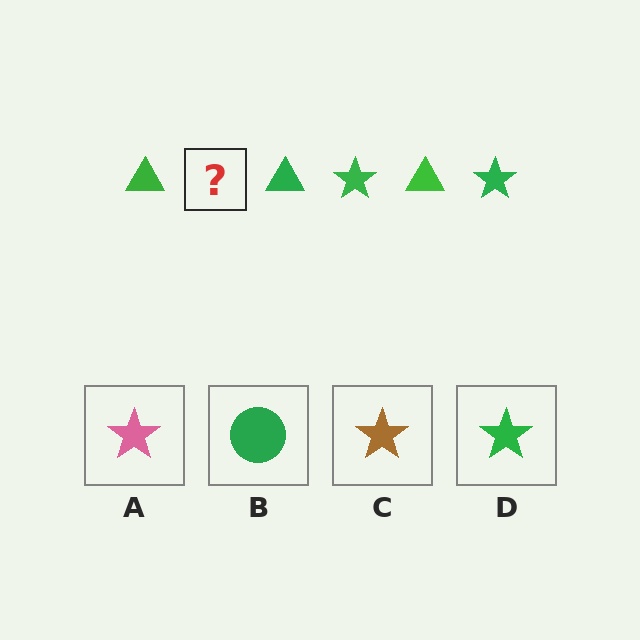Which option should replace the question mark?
Option D.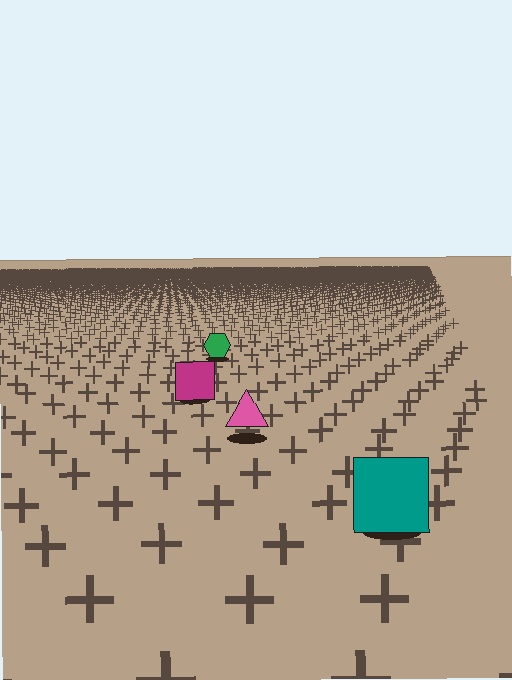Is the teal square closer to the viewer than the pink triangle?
Yes. The teal square is closer — you can tell from the texture gradient: the ground texture is coarser near it.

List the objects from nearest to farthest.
From nearest to farthest: the teal square, the pink triangle, the magenta square, the green hexagon.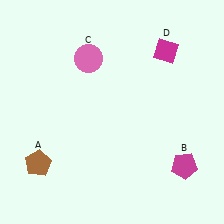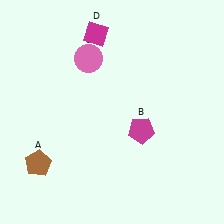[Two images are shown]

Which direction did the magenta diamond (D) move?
The magenta diamond (D) moved left.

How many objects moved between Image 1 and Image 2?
2 objects moved between the two images.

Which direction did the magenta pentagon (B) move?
The magenta pentagon (B) moved left.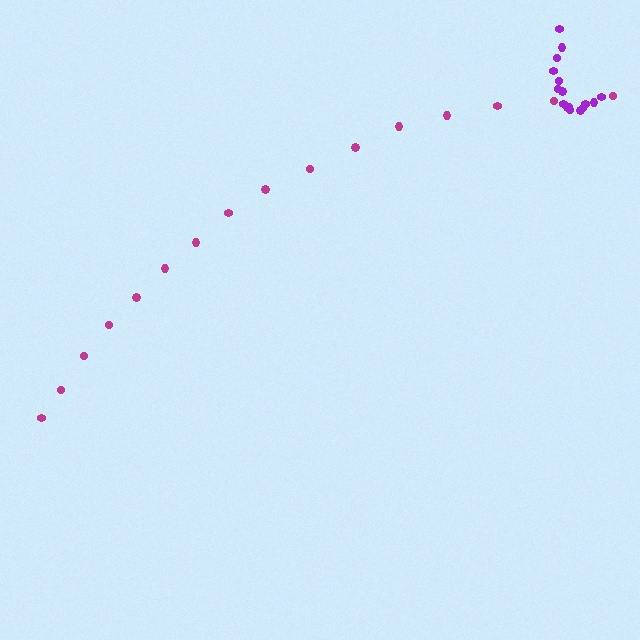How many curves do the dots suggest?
There are 2 distinct paths.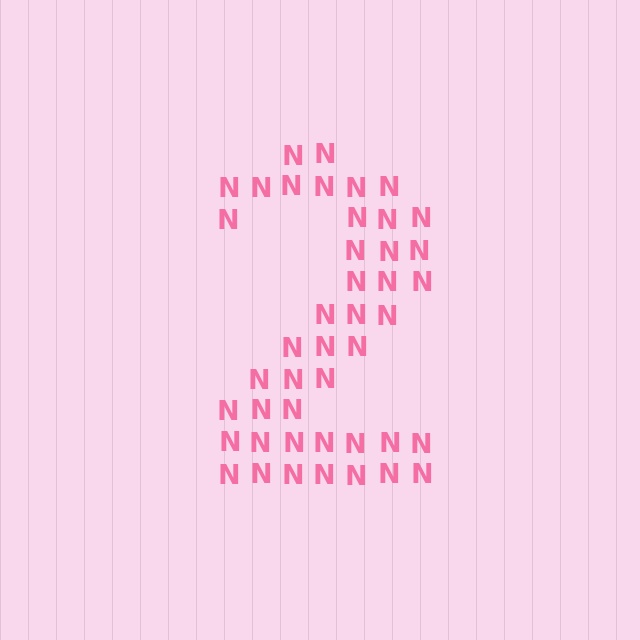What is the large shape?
The large shape is the digit 2.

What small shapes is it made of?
It is made of small letter N's.